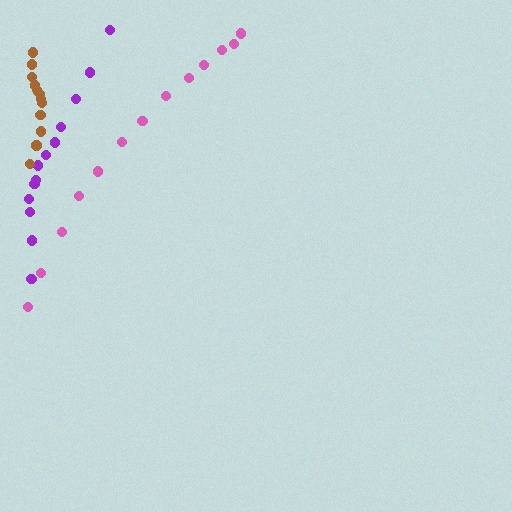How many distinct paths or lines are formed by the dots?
There are 3 distinct paths.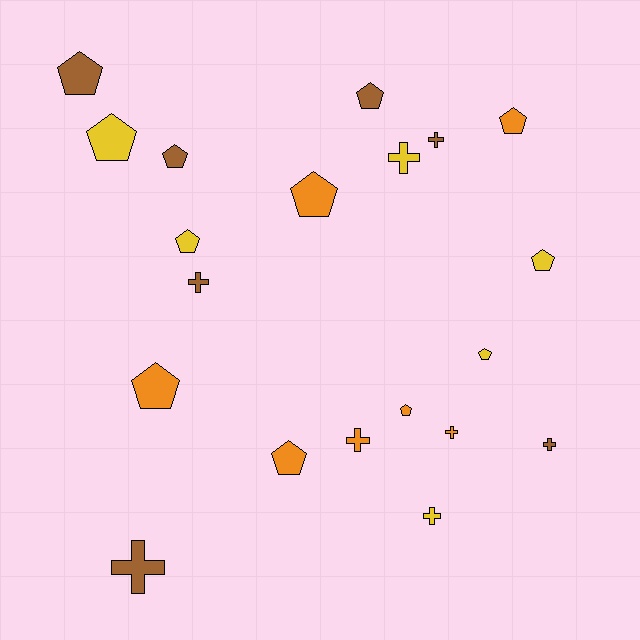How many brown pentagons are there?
There are 3 brown pentagons.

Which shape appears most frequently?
Pentagon, with 12 objects.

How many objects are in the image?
There are 20 objects.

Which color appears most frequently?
Orange, with 7 objects.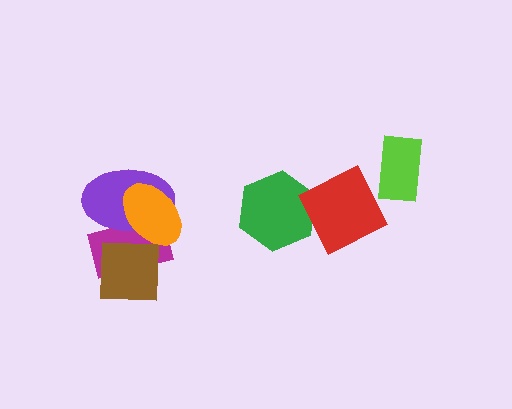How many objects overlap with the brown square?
1 object overlaps with the brown square.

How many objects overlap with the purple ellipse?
2 objects overlap with the purple ellipse.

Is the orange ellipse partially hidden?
No, no other shape covers it.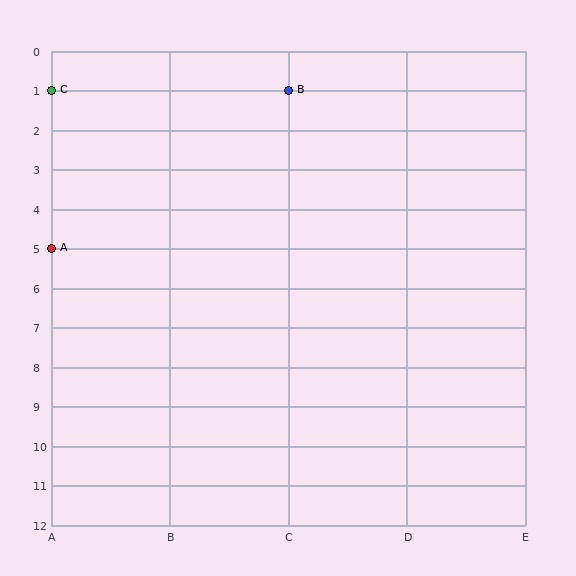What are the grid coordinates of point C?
Point C is at grid coordinates (A, 1).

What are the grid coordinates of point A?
Point A is at grid coordinates (A, 5).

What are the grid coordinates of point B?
Point B is at grid coordinates (C, 1).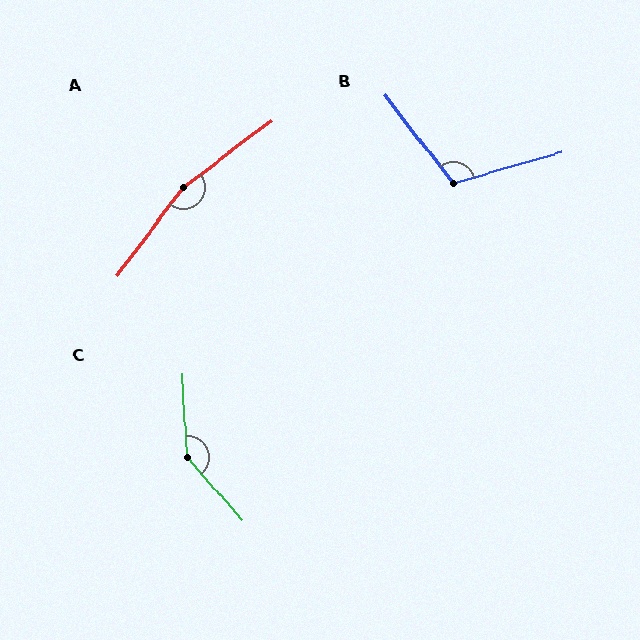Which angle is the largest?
A, at approximately 164 degrees.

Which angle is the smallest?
B, at approximately 112 degrees.